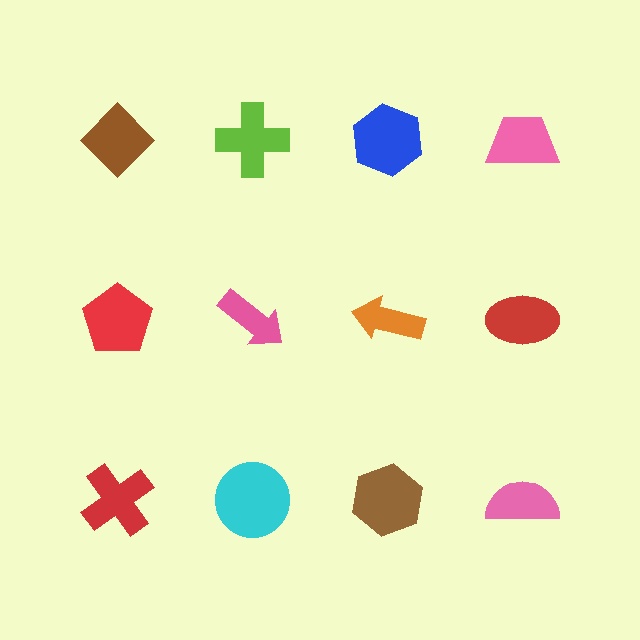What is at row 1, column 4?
A pink trapezoid.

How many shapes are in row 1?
4 shapes.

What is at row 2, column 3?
An orange arrow.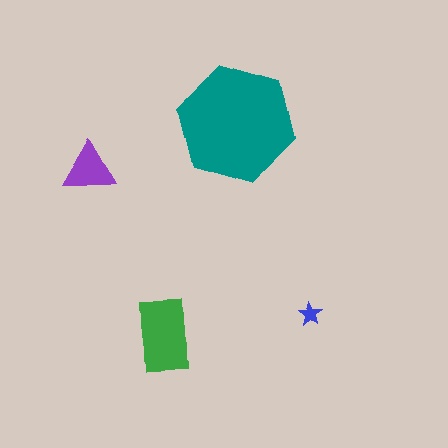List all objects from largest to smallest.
The teal hexagon, the green rectangle, the purple triangle, the blue star.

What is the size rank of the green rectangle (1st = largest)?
2nd.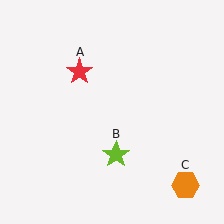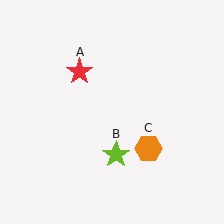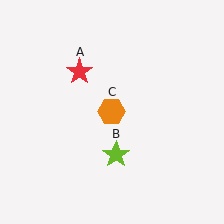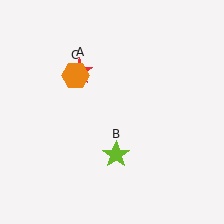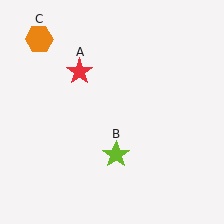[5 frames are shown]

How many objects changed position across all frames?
1 object changed position: orange hexagon (object C).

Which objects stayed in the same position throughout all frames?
Red star (object A) and lime star (object B) remained stationary.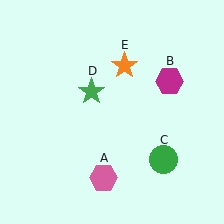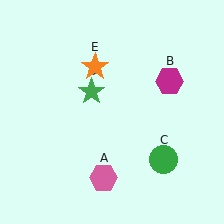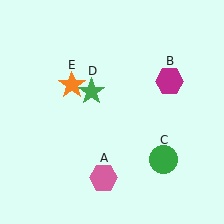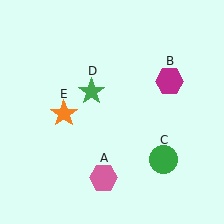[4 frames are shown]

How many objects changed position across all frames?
1 object changed position: orange star (object E).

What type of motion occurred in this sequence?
The orange star (object E) rotated counterclockwise around the center of the scene.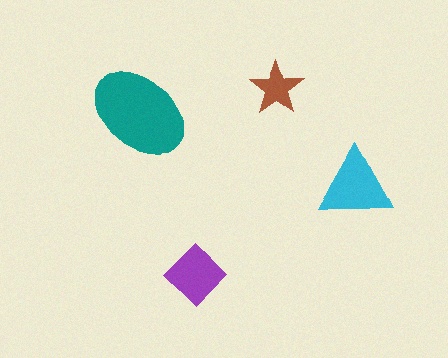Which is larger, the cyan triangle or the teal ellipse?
The teal ellipse.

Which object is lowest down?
The purple diamond is bottommost.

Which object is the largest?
The teal ellipse.